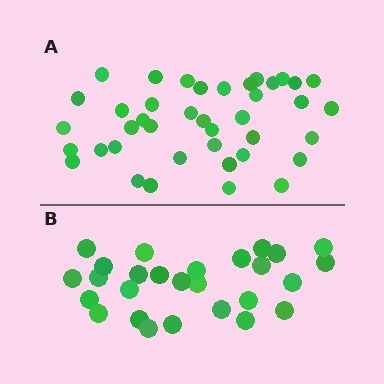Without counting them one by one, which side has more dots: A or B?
Region A (the top region) has more dots.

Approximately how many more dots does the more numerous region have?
Region A has approximately 15 more dots than region B.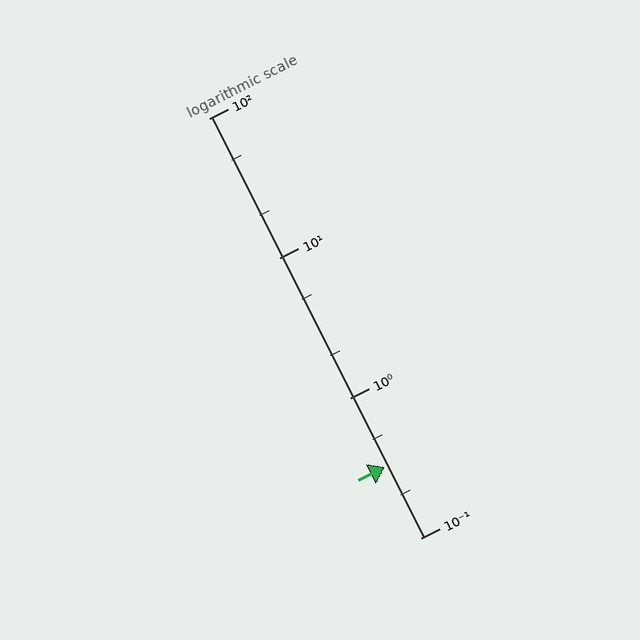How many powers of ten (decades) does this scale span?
The scale spans 3 decades, from 0.1 to 100.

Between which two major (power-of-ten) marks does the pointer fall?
The pointer is between 0.1 and 1.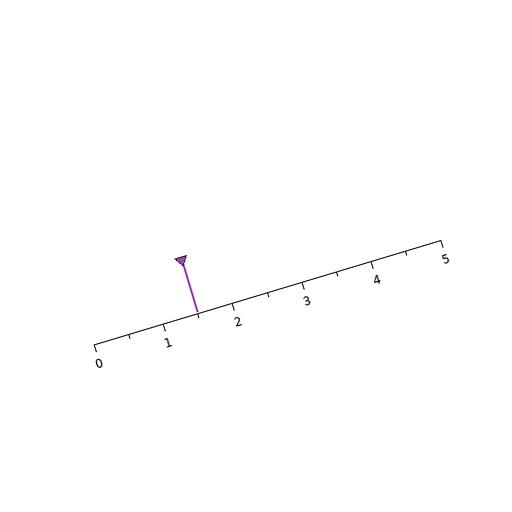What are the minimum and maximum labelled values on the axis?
The axis runs from 0 to 5.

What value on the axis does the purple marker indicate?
The marker indicates approximately 1.5.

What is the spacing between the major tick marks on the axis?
The major ticks are spaced 1 apart.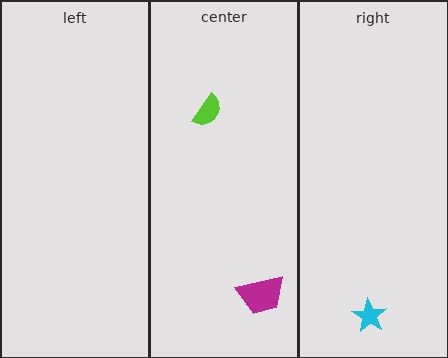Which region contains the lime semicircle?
The center region.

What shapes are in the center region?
The magenta trapezoid, the lime semicircle.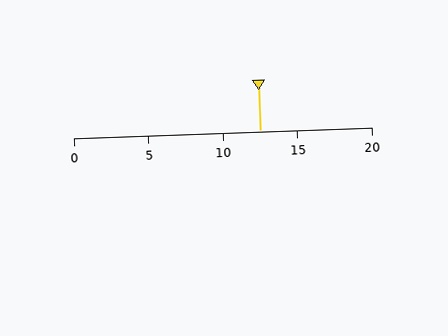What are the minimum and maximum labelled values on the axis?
The axis runs from 0 to 20.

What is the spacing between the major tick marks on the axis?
The major ticks are spaced 5 apart.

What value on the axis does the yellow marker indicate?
The marker indicates approximately 12.5.